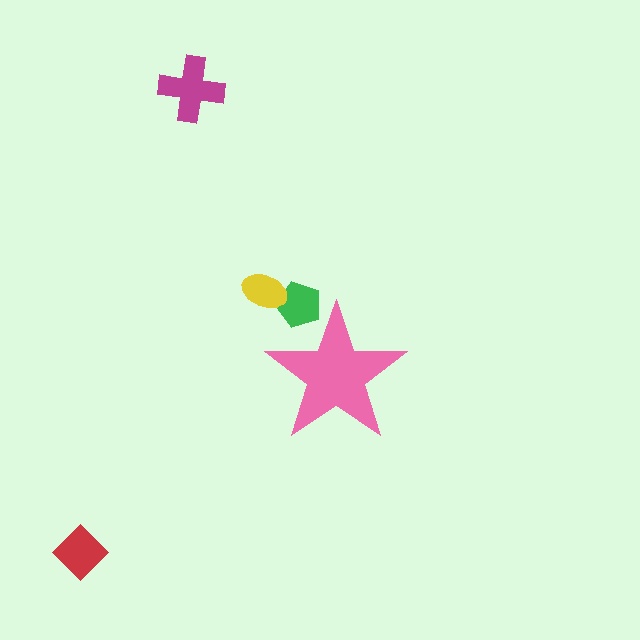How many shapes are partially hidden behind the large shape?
1 shape is partially hidden.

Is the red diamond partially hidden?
No, the red diamond is fully visible.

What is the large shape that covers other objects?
A pink star.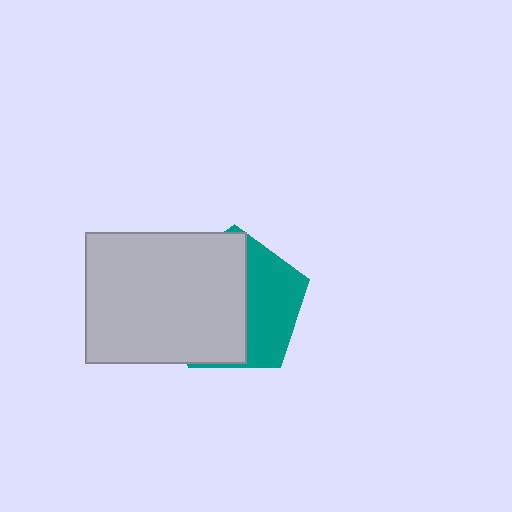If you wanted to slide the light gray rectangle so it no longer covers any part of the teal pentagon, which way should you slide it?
Slide it left — that is the most direct way to separate the two shapes.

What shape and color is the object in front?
The object in front is a light gray rectangle.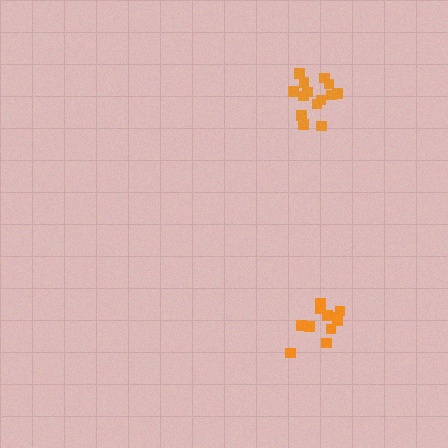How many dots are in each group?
Group 1: 14 dots, Group 2: 12 dots (26 total).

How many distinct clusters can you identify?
There are 2 distinct clusters.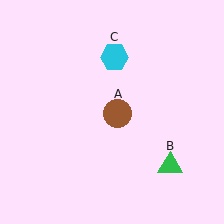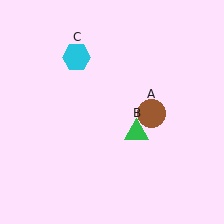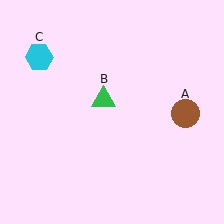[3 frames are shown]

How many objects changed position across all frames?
3 objects changed position: brown circle (object A), green triangle (object B), cyan hexagon (object C).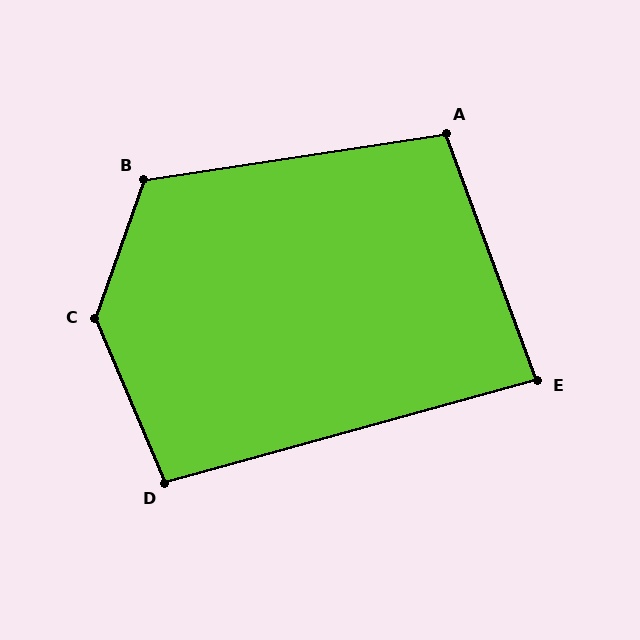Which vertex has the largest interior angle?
C, at approximately 138 degrees.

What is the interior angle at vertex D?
Approximately 98 degrees (obtuse).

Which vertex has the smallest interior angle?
E, at approximately 85 degrees.